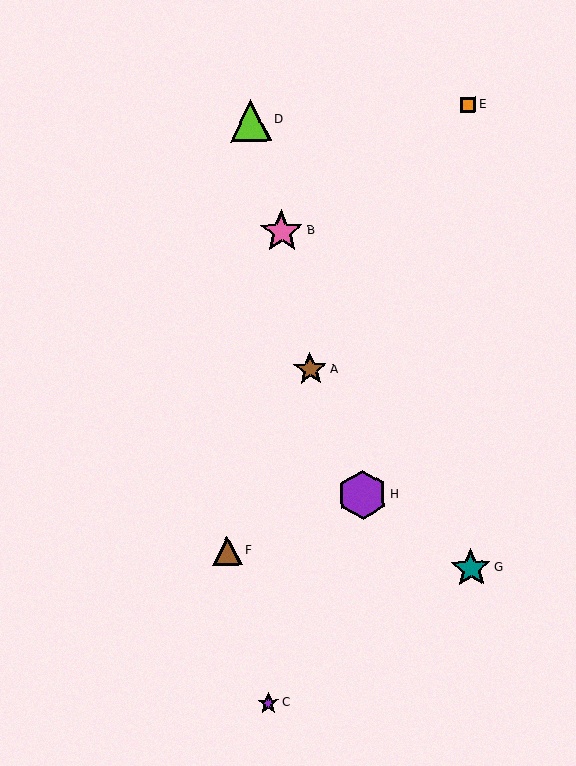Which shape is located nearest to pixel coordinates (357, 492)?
The purple hexagon (labeled H) at (362, 495) is nearest to that location.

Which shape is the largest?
The purple hexagon (labeled H) is the largest.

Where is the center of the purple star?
The center of the purple star is at (269, 703).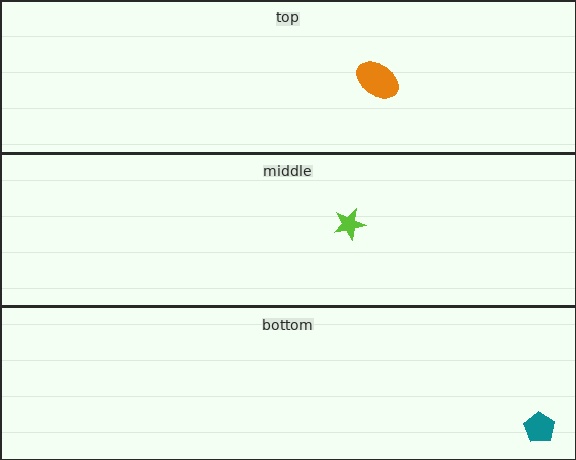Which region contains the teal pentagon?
The bottom region.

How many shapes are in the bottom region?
1.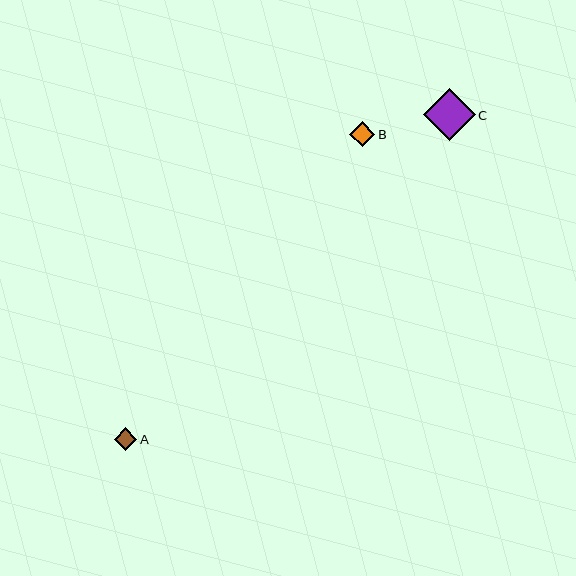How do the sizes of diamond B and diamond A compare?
Diamond B and diamond A are approximately the same size.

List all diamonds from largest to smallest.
From largest to smallest: C, B, A.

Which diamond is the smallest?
Diamond A is the smallest with a size of approximately 23 pixels.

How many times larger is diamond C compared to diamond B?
Diamond C is approximately 2.1 times the size of diamond B.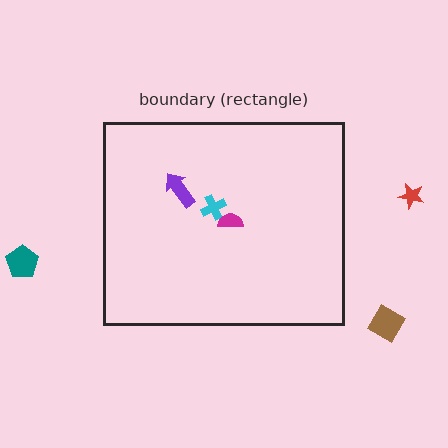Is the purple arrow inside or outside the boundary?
Inside.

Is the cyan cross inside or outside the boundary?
Inside.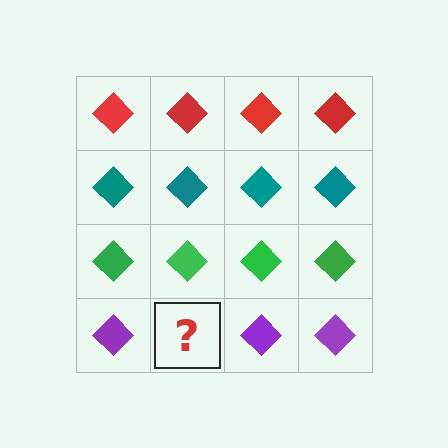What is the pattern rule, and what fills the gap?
The rule is that each row has a consistent color. The gap should be filled with a purple diamond.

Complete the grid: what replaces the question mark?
The question mark should be replaced with a purple diamond.